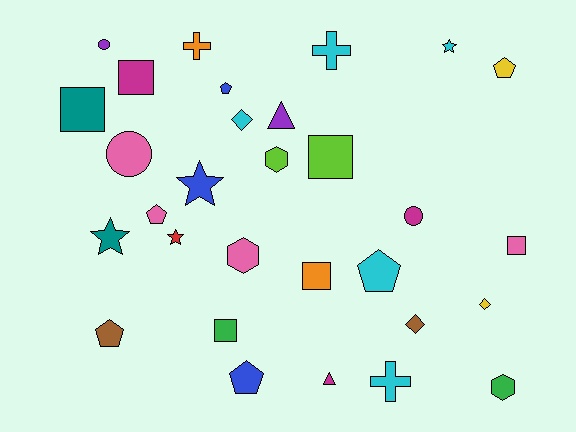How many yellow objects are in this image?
There are 2 yellow objects.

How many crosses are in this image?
There are 3 crosses.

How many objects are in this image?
There are 30 objects.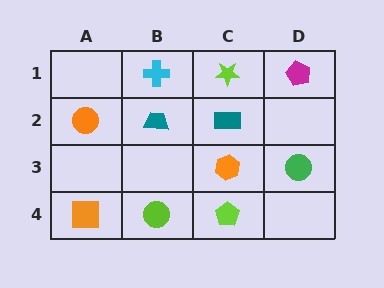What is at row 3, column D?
A green circle.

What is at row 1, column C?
A lime star.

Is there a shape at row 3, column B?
No, that cell is empty.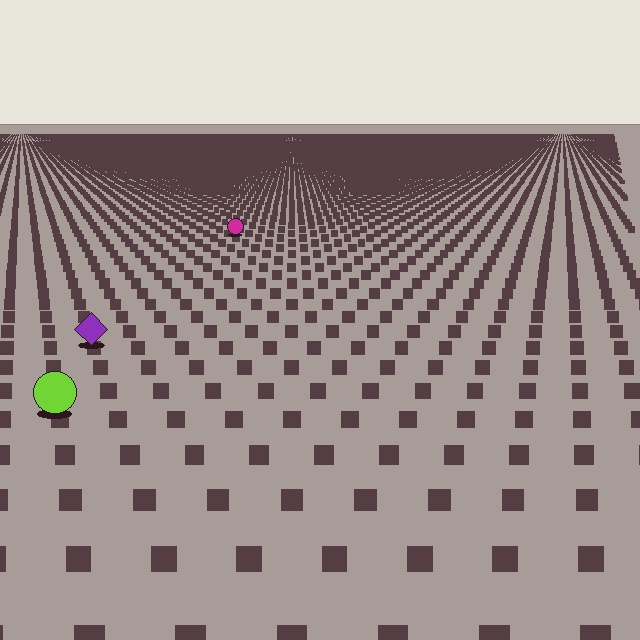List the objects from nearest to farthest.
From nearest to farthest: the lime circle, the purple diamond, the magenta circle.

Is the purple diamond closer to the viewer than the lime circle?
No. The lime circle is closer — you can tell from the texture gradient: the ground texture is coarser near it.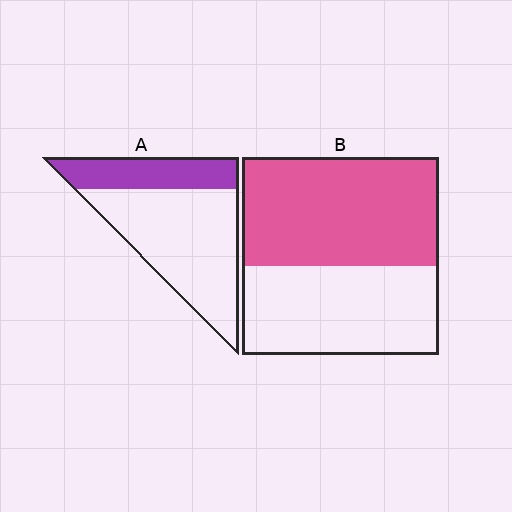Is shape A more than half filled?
No.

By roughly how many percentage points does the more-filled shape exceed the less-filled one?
By roughly 25 percentage points (B over A).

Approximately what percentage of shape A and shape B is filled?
A is approximately 30% and B is approximately 55%.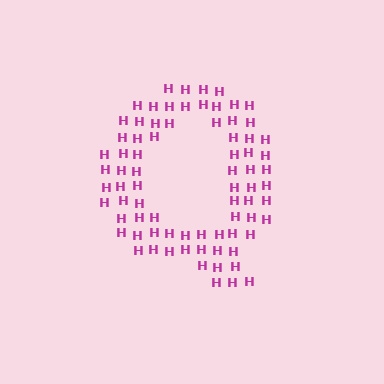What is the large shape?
The large shape is the letter Q.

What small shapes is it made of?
It is made of small letter H's.